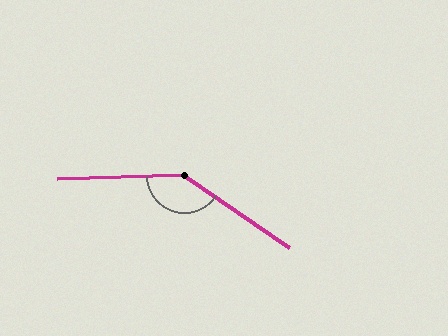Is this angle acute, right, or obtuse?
It is obtuse.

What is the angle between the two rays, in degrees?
Approximately 144 degrees.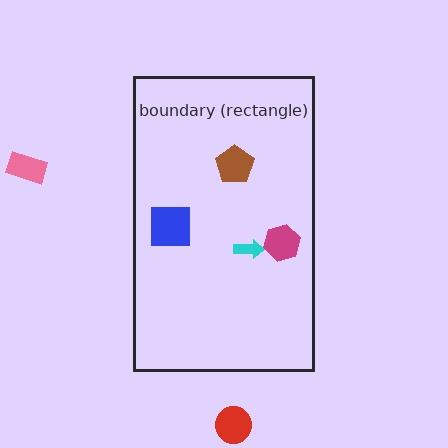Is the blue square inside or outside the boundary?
Inside.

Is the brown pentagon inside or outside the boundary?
Inside.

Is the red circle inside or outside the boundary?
Outside.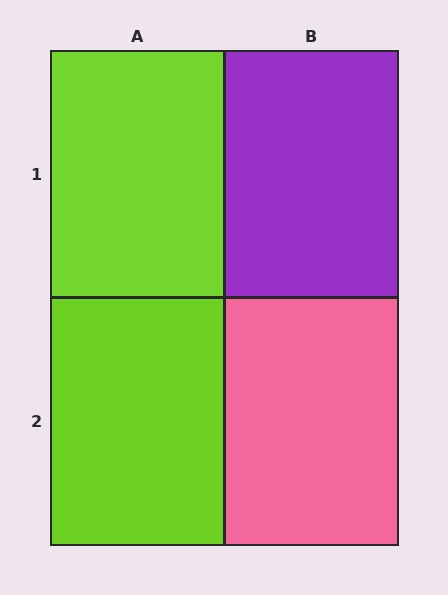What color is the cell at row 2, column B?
Pink.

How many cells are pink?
1 cell is pink.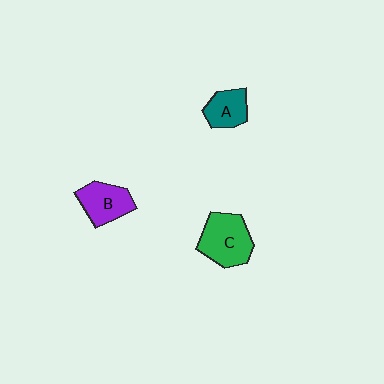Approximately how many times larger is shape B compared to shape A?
Approximately 1.3 times.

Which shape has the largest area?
Shape C (green).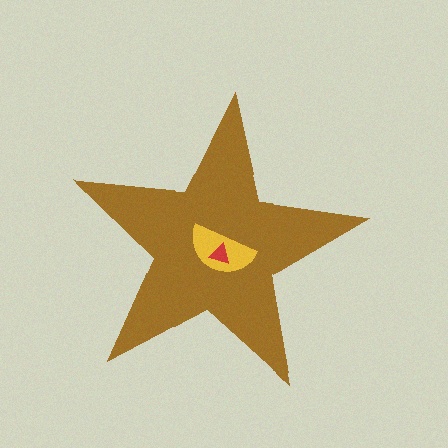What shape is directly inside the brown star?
The yellow semicircle.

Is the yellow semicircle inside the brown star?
Yes.